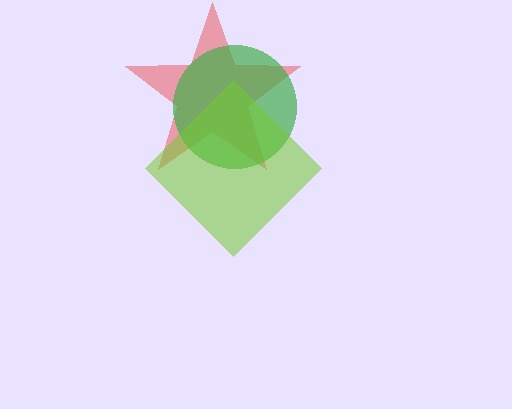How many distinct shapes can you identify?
There are 3 distinct shapes: a red star, a green circle, a lime diamond.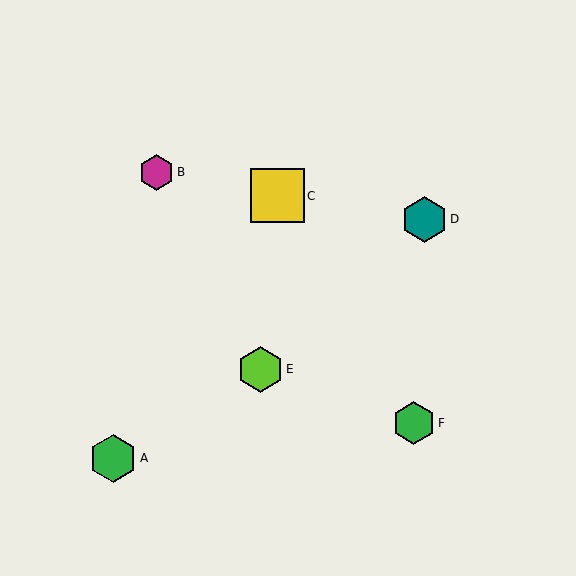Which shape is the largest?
The yellow square (labeled C) is the largest.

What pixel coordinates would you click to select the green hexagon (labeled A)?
Click at (113, 458) to select the green hexagon A.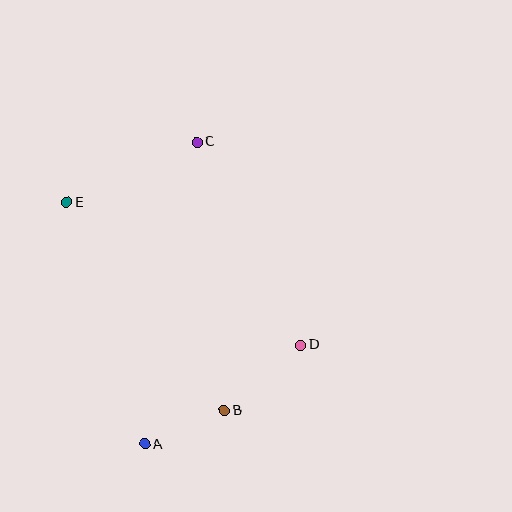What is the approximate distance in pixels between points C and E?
The distance between C and E is approximately 143 pixels.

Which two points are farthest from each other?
Points A and C are farthest from each other.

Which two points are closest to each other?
Points A and B are closest to each other.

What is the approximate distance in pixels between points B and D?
The distance between B and D is approximately 100 pixels.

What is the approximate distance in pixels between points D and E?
The distance between D and E is approximately 274 pixels.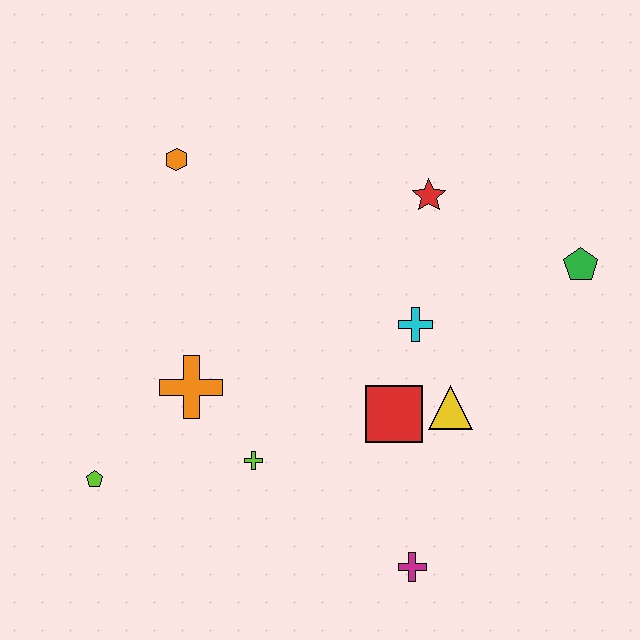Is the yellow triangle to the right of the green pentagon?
No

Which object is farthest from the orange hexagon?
The magenta cross is farthest from the orange hexagon.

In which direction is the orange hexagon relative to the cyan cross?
The orange hexagon is to the left of the cyan cross.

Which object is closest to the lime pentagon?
The orange cross is closest to the lime pentagon.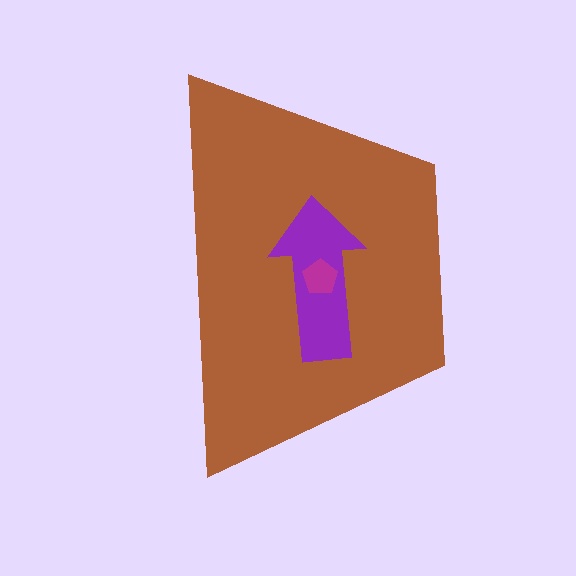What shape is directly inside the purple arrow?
The magenta pentagon.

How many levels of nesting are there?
3.